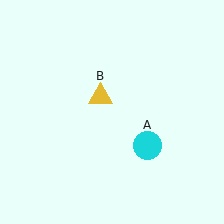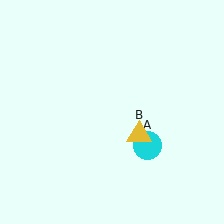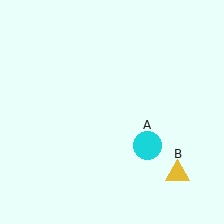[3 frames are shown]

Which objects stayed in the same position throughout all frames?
Cyan circle (object A) remained stationary.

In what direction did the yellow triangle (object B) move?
The yellow triangle (object B) moved down and to the right.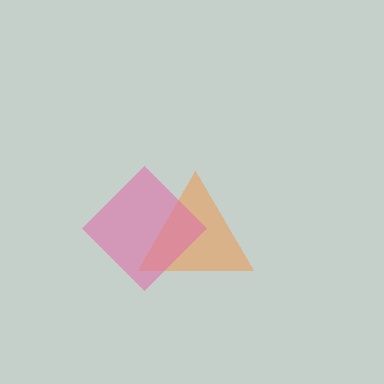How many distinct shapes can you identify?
There are 2 distinct shapes: an orange triangle, a pink diamond.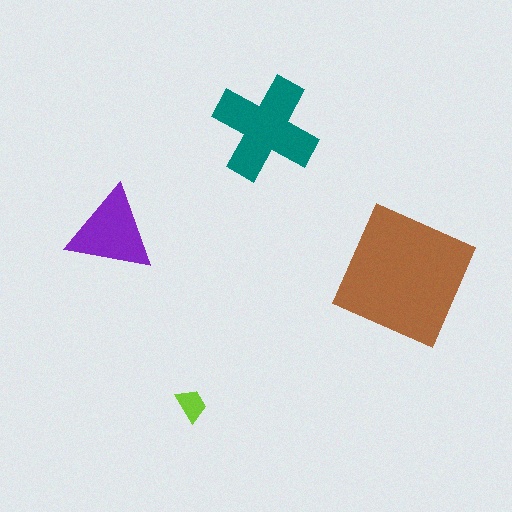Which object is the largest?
The brown square.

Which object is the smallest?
The lime trapezoid.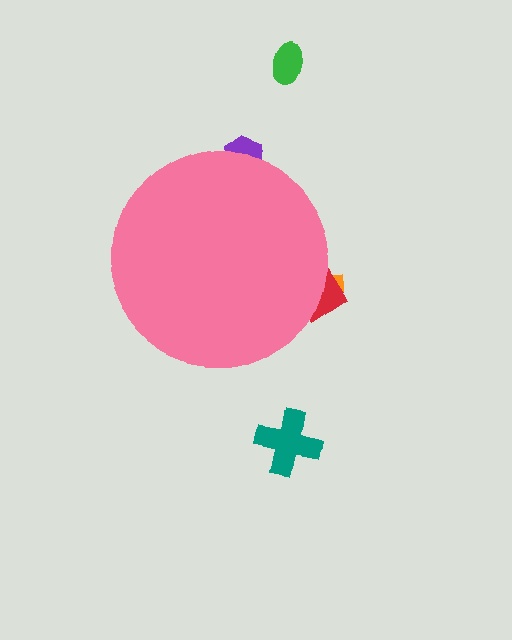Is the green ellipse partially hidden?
No, the green ellipse is fully visible.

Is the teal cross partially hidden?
No, the teal cross is fully visible.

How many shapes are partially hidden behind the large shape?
3 shapes are partially hidden.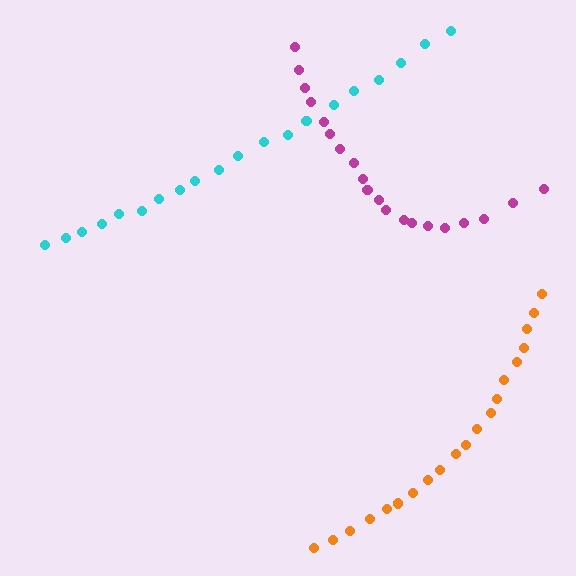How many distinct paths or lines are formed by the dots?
There are 3 distinct paths.